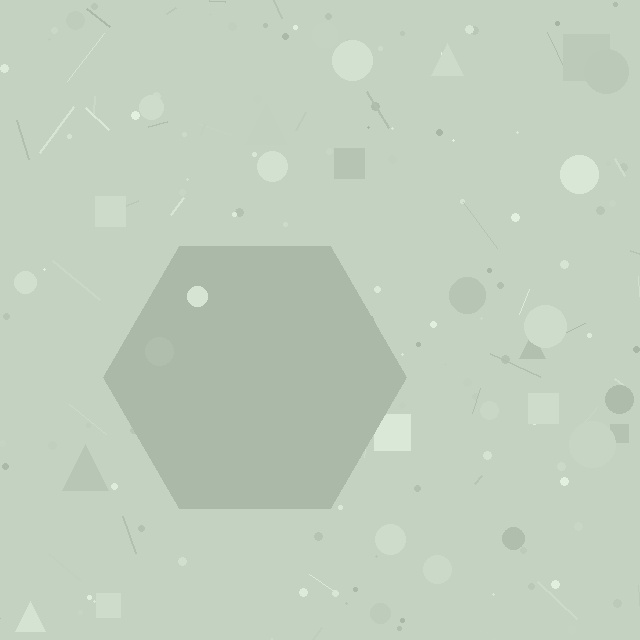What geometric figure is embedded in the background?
A hexagon is embedded in the background.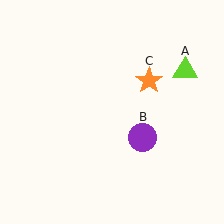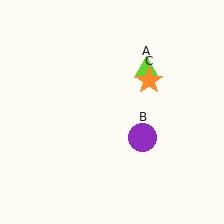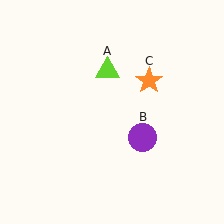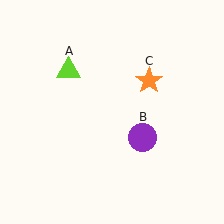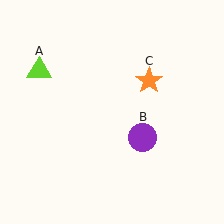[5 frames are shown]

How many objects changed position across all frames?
1 object changed position: lime triangle (object A).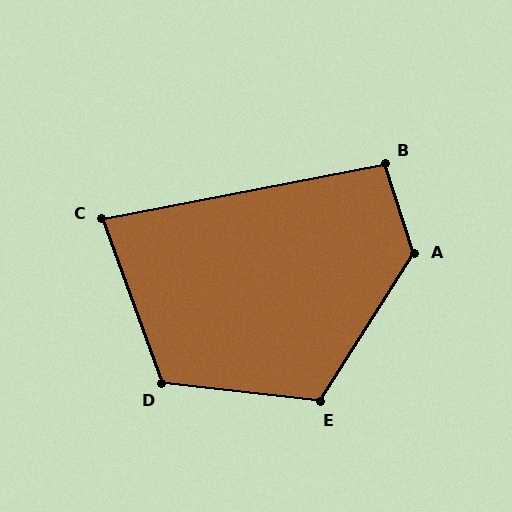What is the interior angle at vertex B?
Approximately 97 degrees (obtuse).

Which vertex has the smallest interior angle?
C, at approximately 81 degrees.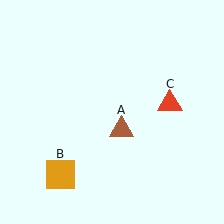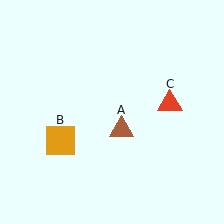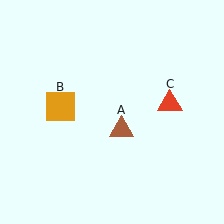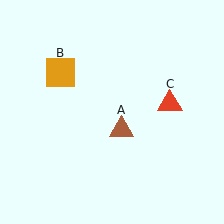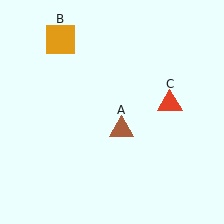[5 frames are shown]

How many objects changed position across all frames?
1 object changed position: orange square (object B).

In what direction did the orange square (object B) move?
The orange square (object B) moved up.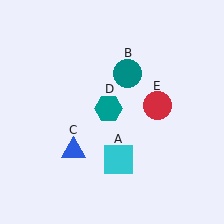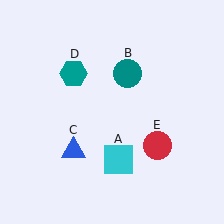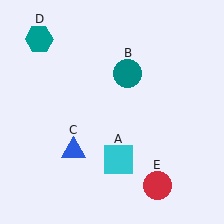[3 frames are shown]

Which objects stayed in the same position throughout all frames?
Cyan square (object A) and teal circle (object B) and blue triangle (object C) remained stationary.